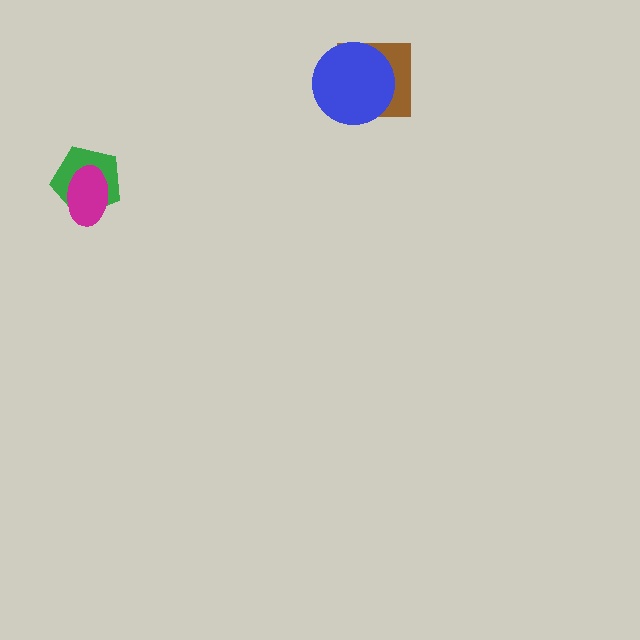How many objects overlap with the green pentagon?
1 object overlaps with the green pentagon.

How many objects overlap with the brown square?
1 object overlaps with the brown square.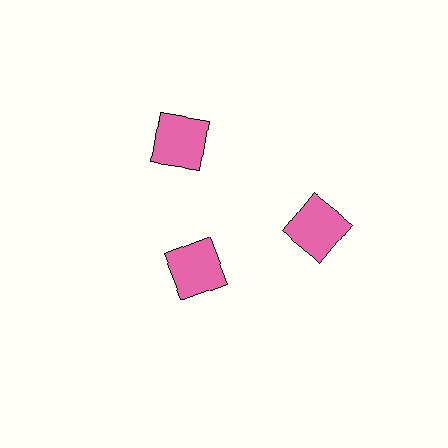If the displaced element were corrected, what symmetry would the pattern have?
It would have 3-fold rotational symmetry — the pattern would map onto itself every 120 degrees.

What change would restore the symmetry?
The symmetry would be restored by moving it outward, back onto the ring so that all 3 squares sit at equal angles and equal distance from the center.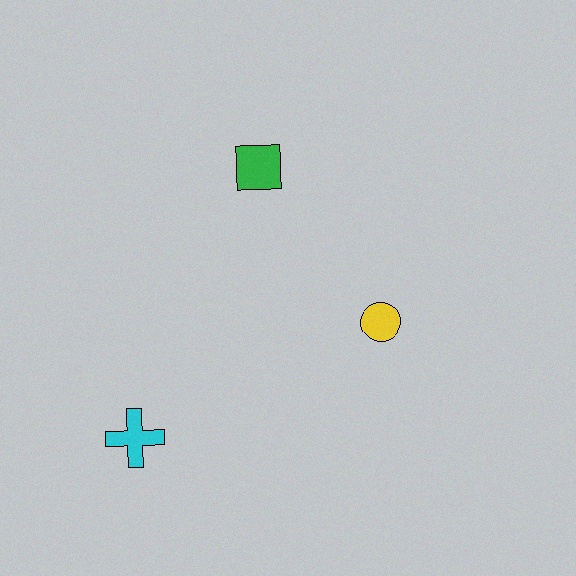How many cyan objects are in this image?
There is 1 cyan object.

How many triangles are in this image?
There are no triangles.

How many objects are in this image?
There are 3 objects.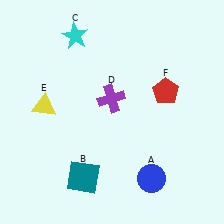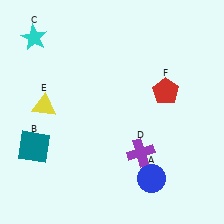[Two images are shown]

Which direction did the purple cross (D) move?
The purple cross (D) moved down.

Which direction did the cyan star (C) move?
The cyan star (C) moved left.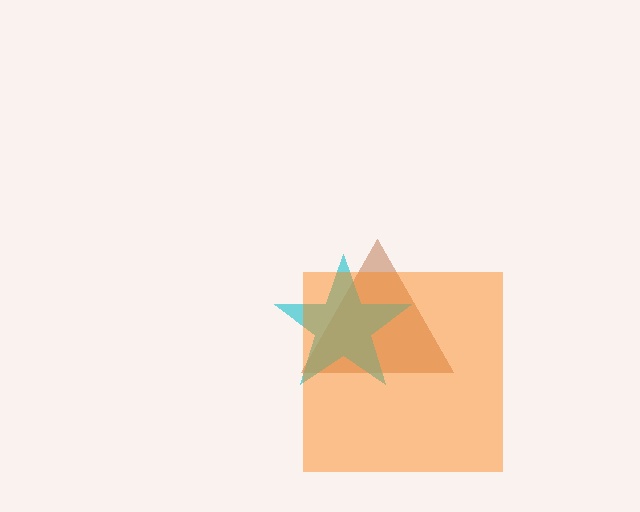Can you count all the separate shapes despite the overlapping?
Yes, there are 3 separate shapes.